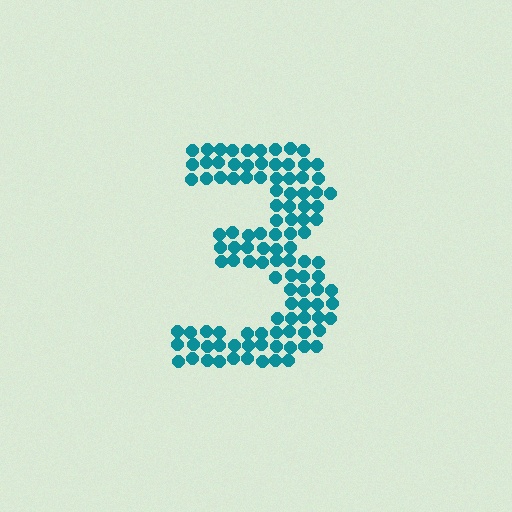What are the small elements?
The small elements are circles.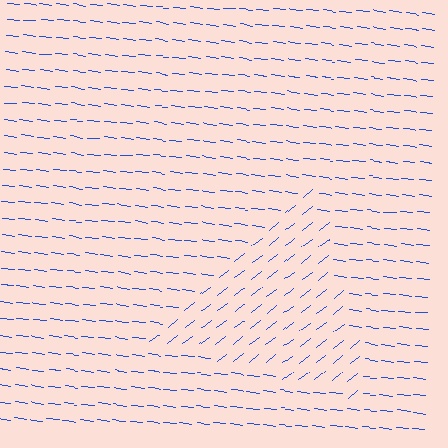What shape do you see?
I see a triangle.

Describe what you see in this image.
The image is filled with small blue line segments. A triangle region in the image has lines oriented differently from the surrounding lines, creating a visible texture boundary.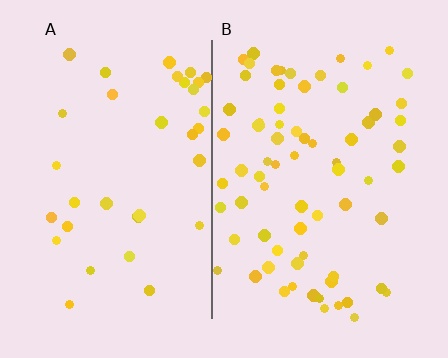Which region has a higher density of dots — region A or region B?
B (the right).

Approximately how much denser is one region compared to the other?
Approximately 2.1× — region B over region A.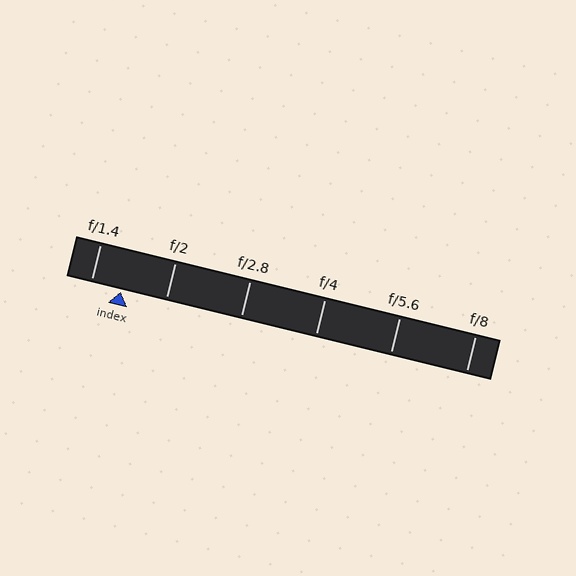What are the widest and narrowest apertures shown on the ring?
The widest aperture shown is f/1.4 and the narrowest is f/8.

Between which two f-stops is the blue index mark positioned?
The index mark is between f/1.4 and f/2.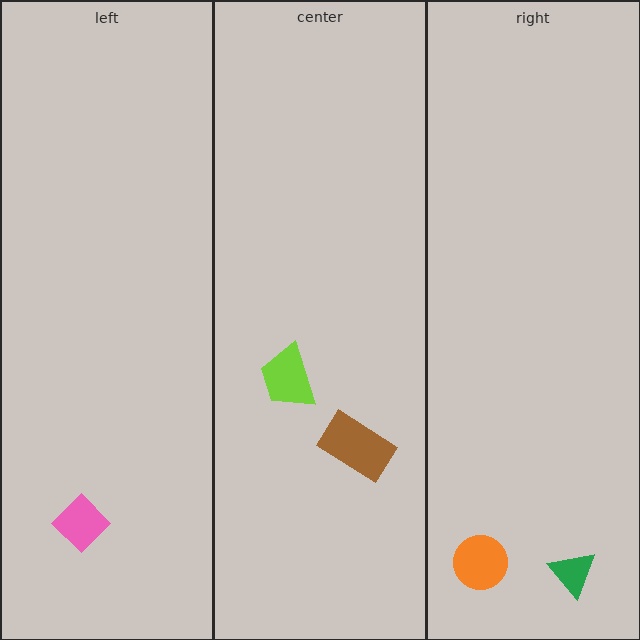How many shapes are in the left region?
1.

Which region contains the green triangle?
The right region.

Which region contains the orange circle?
The right region.